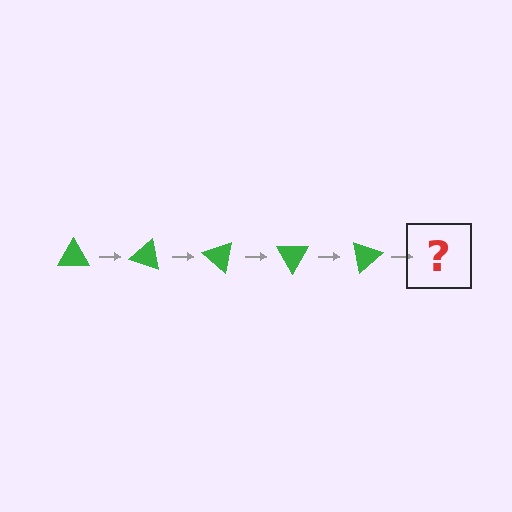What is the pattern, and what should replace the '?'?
The pattern is that the triangle rotates 20 degrees each step. The '?' should be a green triangle rotated 100 degrees.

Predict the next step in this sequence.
The next step is a green triangle rotated 100 degrees.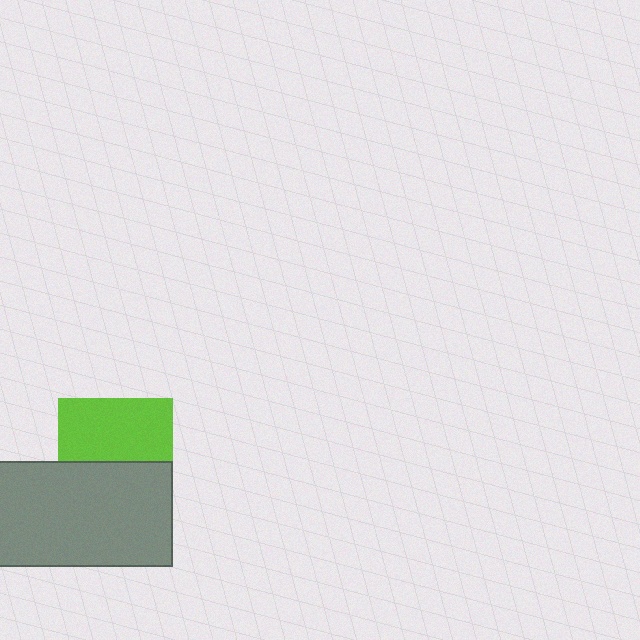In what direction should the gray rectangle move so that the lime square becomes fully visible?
The gray rectangle should move down. That is the shortest direction to clear the overlap and leave the lime square fully visible.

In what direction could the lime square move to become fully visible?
The lime square could move up. That would shift it out from behind the gray rectangle entirely.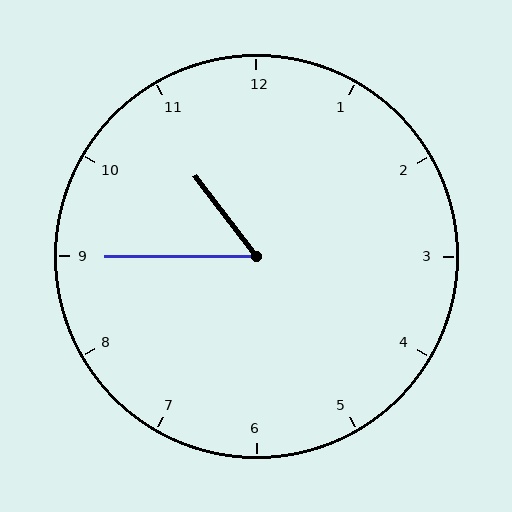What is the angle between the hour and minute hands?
Approximately 52 degrees.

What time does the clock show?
10:45.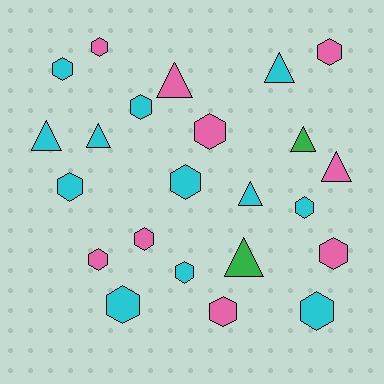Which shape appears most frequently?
Hexagon, with 15 objects.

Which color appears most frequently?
Cyan, with 12 objects.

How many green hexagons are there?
There are no green hexagons.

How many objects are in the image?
There are 23 objects.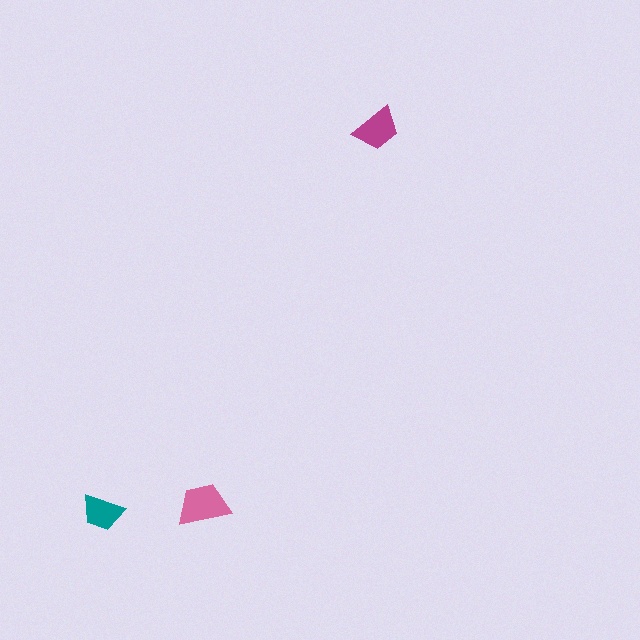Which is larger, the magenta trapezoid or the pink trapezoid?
The pink one.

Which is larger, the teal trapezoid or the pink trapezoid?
The pink one.